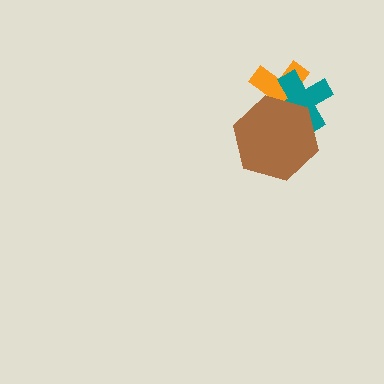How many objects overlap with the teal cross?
2 objects overlap with the teal cross.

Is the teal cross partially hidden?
Yes, it is partially covered by another shape.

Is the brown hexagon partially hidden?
No, no other shape covers it.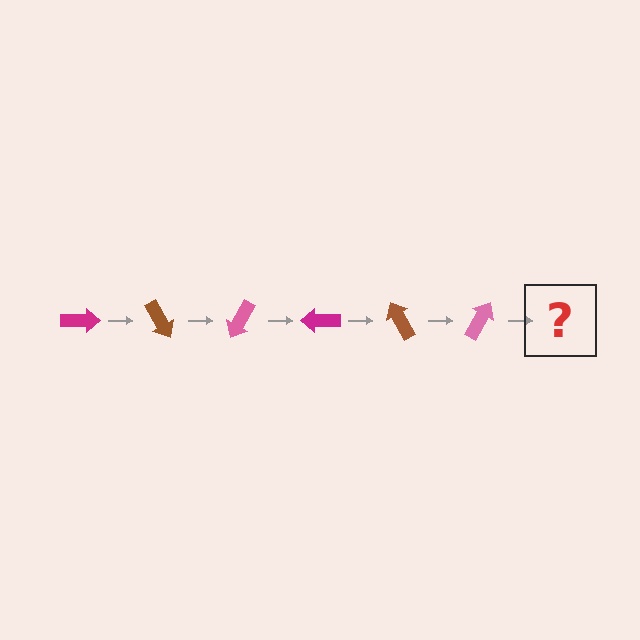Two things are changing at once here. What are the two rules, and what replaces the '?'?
The two rules are that it rotates 60 degrees each step and the color cycles through magenta, brown, and pink. The '?' should be a magenta arrow, rotated 360 degrees from the start.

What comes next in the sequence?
The next element should be a magenta arrow, rotated 360 degrees from the start.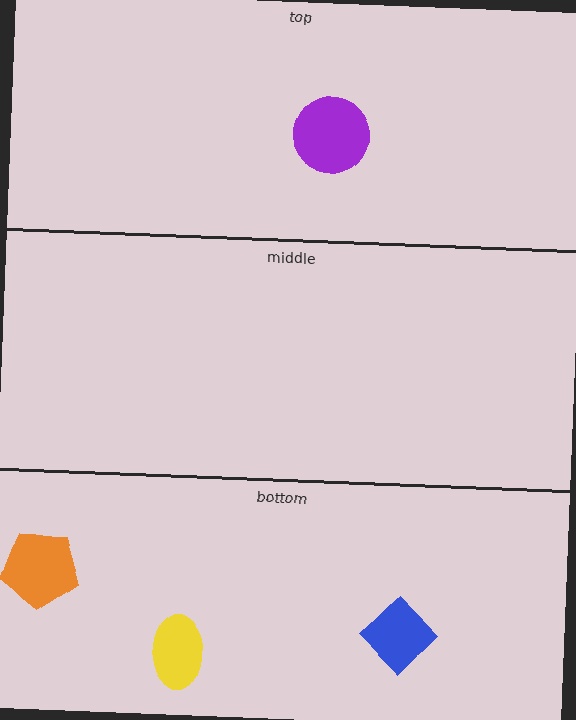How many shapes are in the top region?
1.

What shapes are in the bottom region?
The yellow ellipse, the blue diamond, the orange pentagon.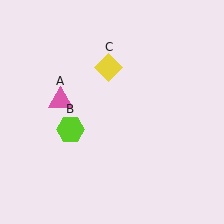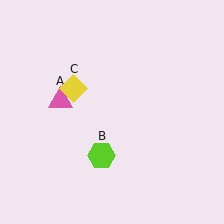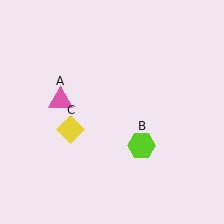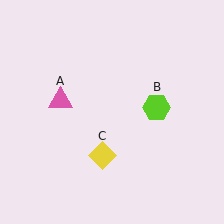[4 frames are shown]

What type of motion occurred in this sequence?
The lime hexagon (object B), yellow diamond (object C) rotated counterclockwise around the center of the scene.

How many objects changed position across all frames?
2 objects changed position: lime hexagon (object B), yellow diamond (object C).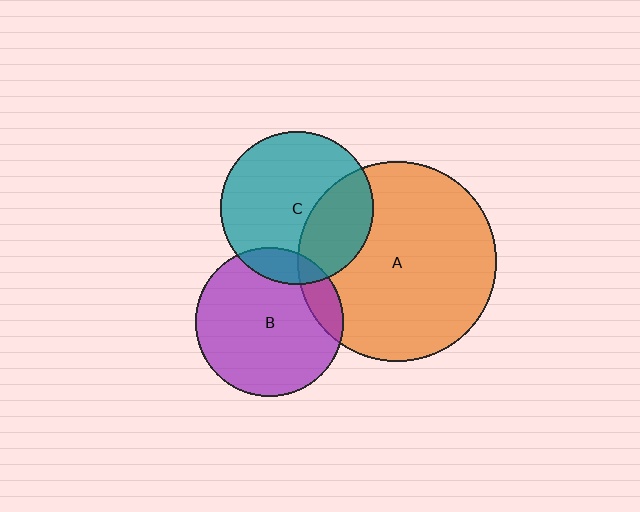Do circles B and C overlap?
Yes.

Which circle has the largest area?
Circle A (orange).